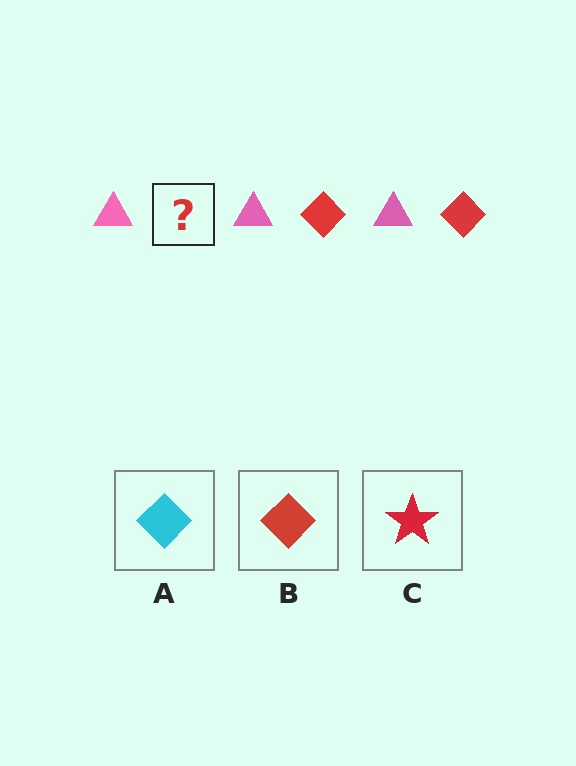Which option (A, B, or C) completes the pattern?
B.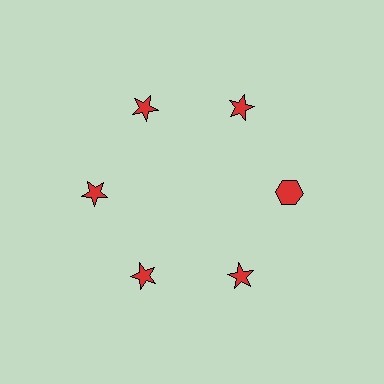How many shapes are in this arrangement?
There are 6 shapes arranged in a ring pattern.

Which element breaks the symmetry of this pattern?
The red hexagon at roughly the 3 o'clock position breaks the symmetry. All other shapes are red stars.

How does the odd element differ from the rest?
It has a different shape: hexagon instead of star.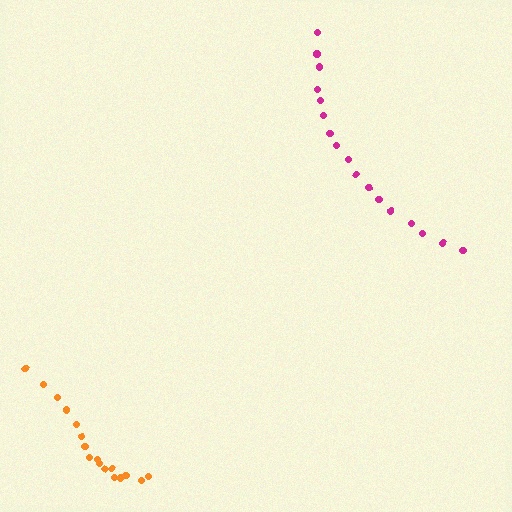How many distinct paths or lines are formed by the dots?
There are 2 distinct paths.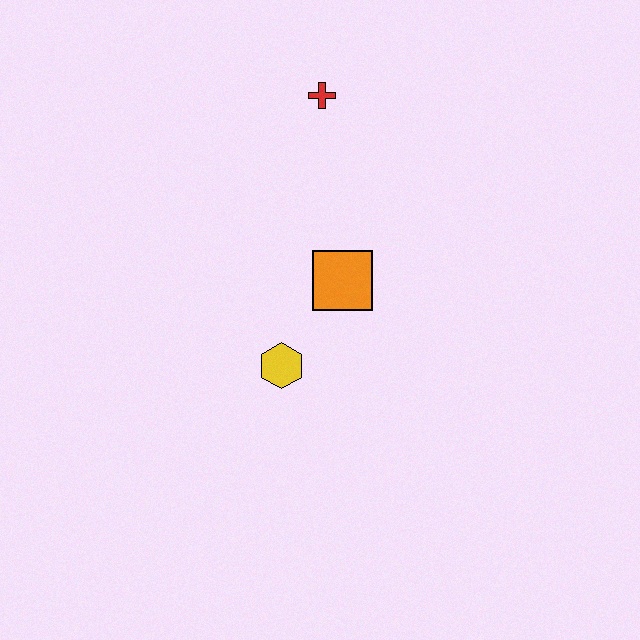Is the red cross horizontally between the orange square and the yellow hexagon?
Yes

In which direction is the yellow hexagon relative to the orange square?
The yellow hexagon is below the orange square.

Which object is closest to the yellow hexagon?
The orange square is closest to the yellow hexagon.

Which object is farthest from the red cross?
The yellow hexagon is farthest from the red cross.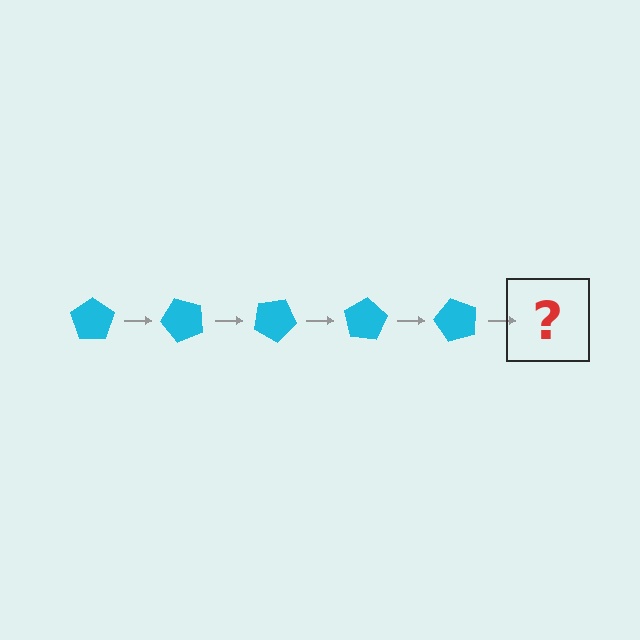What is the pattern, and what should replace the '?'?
The pattern is that the pentagon rotates 50 degrees each step. The '?' should be a cyan pentagon rotated 250 degrees.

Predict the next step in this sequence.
The next step is a cyan pentagon rotated 250 degrees.